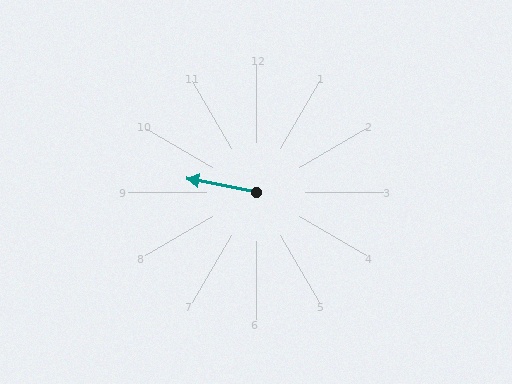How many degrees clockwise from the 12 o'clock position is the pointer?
Approximately 281 degrees.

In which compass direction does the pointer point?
West.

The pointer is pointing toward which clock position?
Roughly 9 o'clock.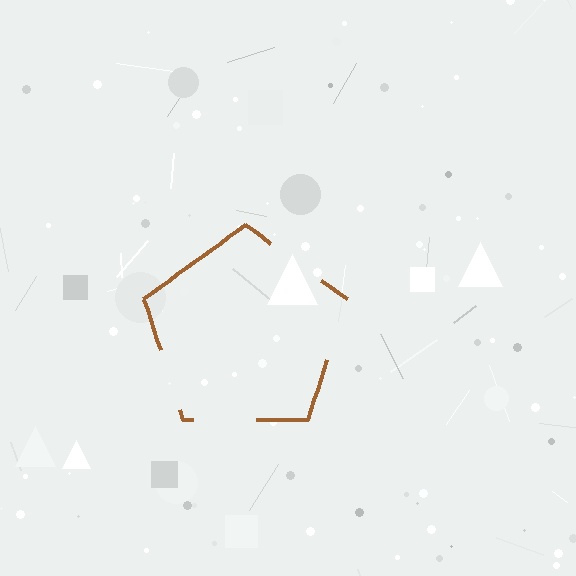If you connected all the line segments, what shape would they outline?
They would outline a pentagon.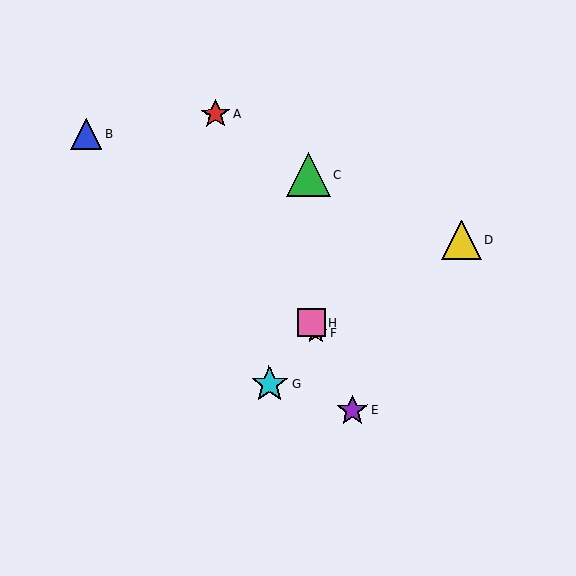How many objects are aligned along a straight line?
4 objects (A, E, F, H) are aligned along a straight line.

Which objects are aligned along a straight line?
Objects A, E, F, H are aligned along a straight line.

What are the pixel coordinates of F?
Object F is at (316, 332).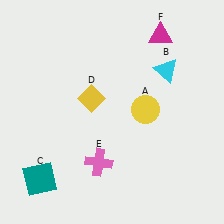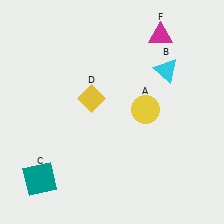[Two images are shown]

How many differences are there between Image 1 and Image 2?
There is 1 difference between the two images.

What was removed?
The pink cross (E) was removed in Image 2.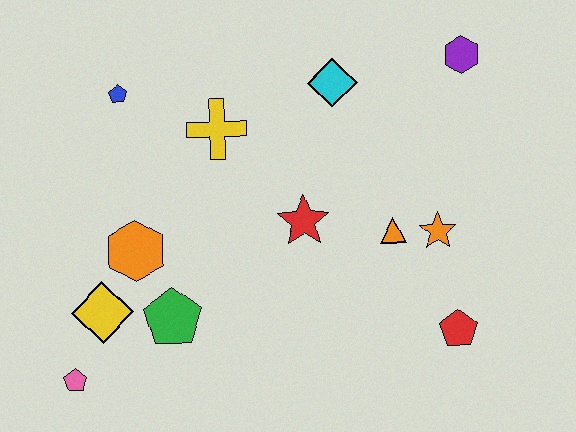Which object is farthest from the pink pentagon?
The purple hexagon is farthest from the pink pentagon.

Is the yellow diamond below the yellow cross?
Yes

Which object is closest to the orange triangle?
The orange star is closest to the orange triangle.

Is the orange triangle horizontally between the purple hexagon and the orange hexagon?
Yes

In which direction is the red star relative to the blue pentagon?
The red star is to the right of the blue pentagon.